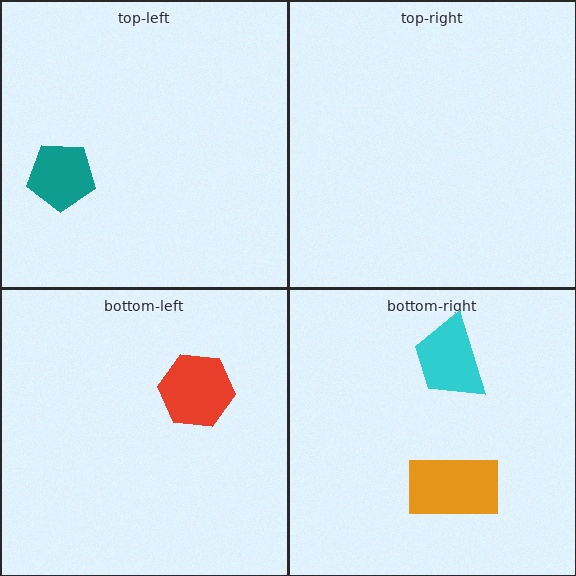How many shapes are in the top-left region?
1.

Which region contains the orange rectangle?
The bottom-right region.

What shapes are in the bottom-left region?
The red hexagon.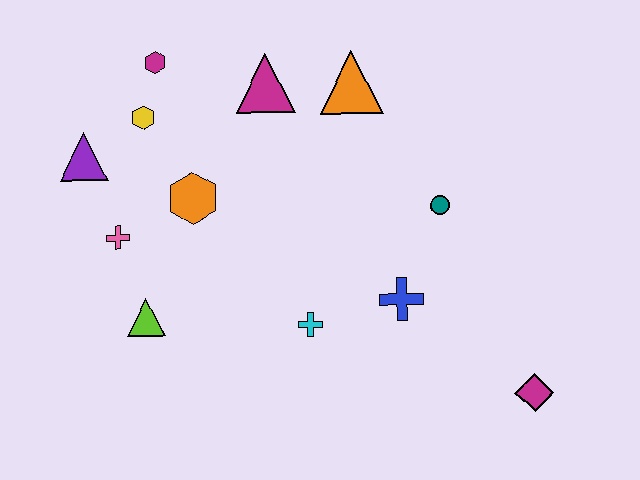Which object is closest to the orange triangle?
The magenta triangle is closest to the orange triangle.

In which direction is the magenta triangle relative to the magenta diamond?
The magenta triangle is above the magenta diamond.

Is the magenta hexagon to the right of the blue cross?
No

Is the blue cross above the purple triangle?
No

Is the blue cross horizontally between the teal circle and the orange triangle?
Yes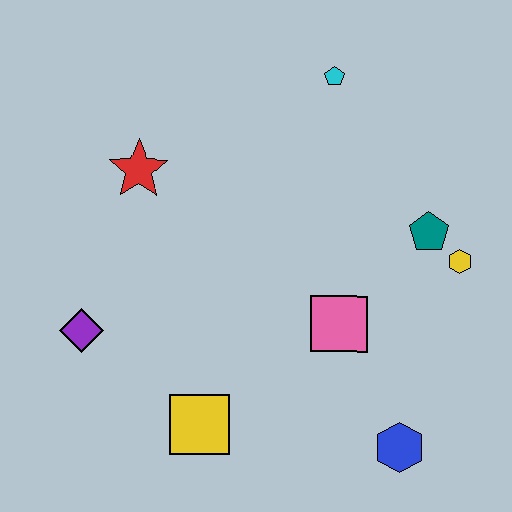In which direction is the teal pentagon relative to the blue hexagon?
The teal pentagon is above the blue hexagon.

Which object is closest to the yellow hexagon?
The teal pentagon is closest to the yellow hexagon.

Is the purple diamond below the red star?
Yes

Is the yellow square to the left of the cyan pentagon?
Yes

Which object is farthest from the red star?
The blue hexagon is farthest from the red star.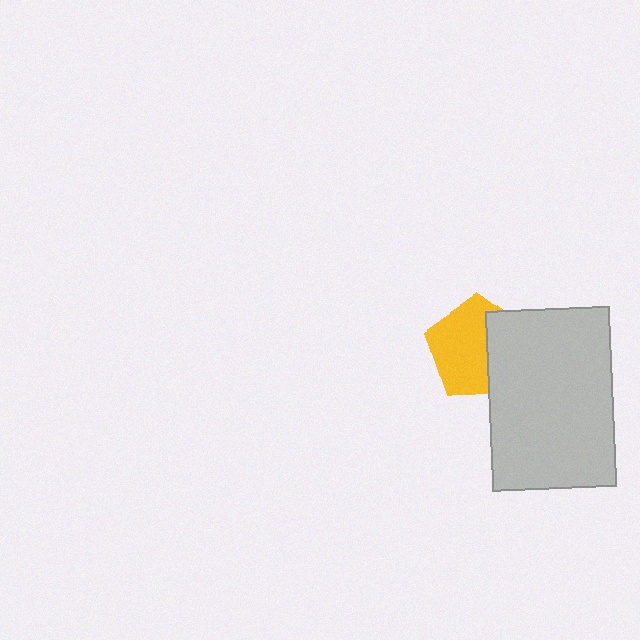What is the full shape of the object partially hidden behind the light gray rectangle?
The partially hidden object is a yellow pentagon.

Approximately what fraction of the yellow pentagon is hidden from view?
Roughly 38% of the yellow pentagon is hidden behind the light gray rectangle.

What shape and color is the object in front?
The object in front is a light gray rectangle.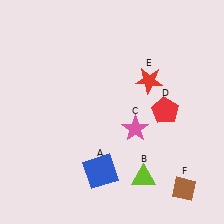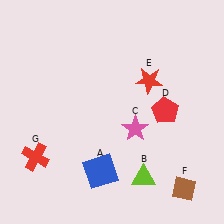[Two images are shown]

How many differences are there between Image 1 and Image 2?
There is 1 difference between the two images.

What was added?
A red cross (G) was added in Image 2.